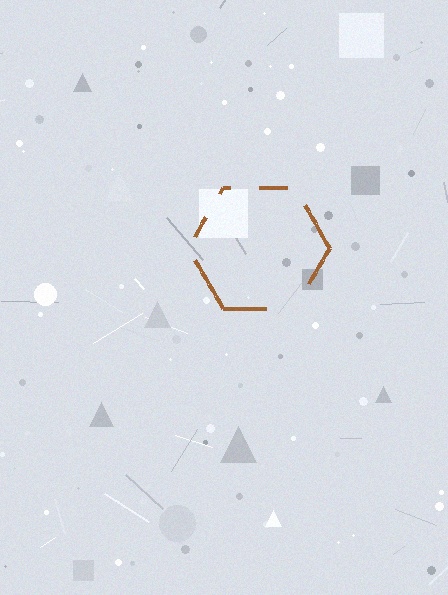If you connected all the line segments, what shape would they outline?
They would outline a hexagon.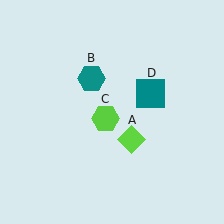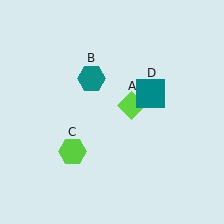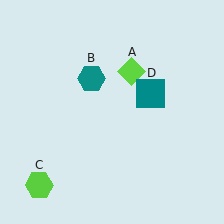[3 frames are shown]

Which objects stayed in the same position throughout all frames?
Teal hexagon (object B) and teal square (object D) remained stationary.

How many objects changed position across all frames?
2 objects changed position: lime diamond (object A), lime hexagon (object C).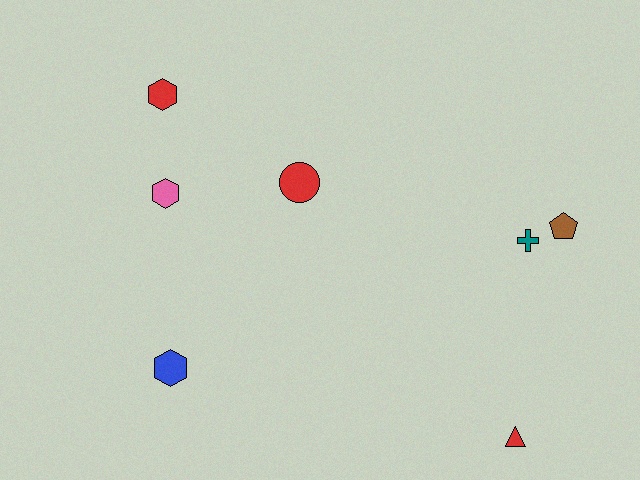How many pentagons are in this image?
There is 1 pentagon.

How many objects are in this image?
There are 7 objects.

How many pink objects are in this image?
There is 1 pink object.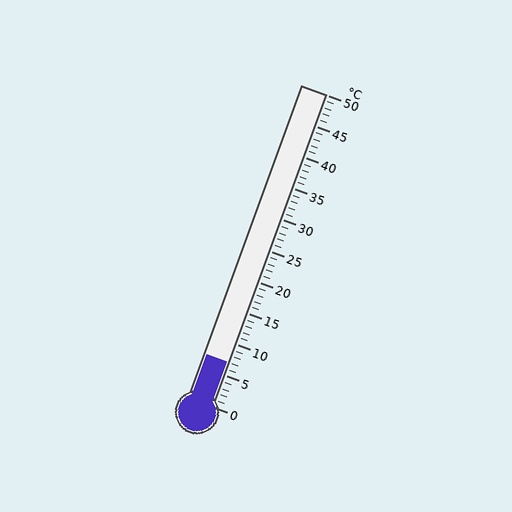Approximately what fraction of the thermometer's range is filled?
The thermometer is filled to approximately 15% of its range.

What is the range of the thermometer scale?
The thermometer scale ranges from 0°C to 50°C.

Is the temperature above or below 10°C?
The temperature is below 10°C.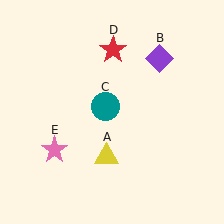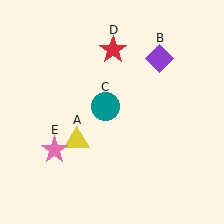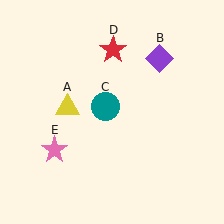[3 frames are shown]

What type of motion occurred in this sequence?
The yellow triangle (object A) rotated clockwise around the center of the scene.